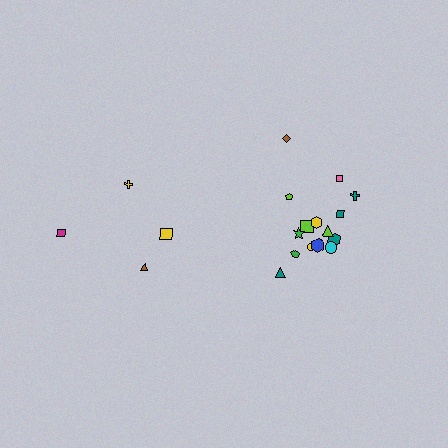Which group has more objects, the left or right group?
The right group.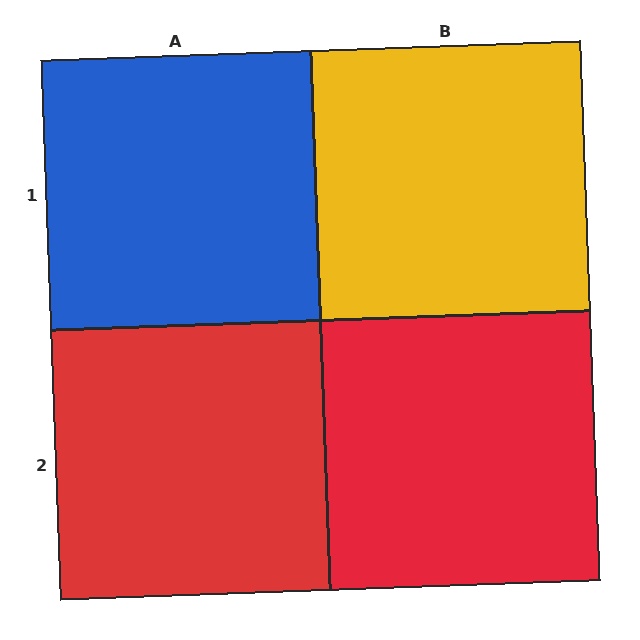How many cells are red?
2 cells are red.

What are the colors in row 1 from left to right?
Blue, yellow.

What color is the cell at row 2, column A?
Red.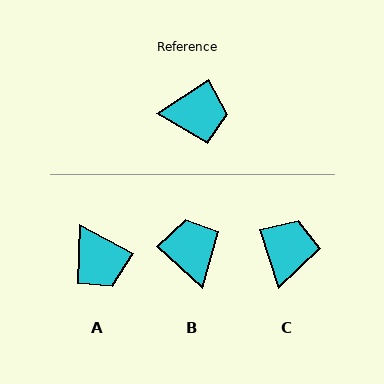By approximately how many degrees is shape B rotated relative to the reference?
Approximately 104 degrees counter-clockwise.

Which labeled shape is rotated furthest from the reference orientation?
B, about 104 degrees away.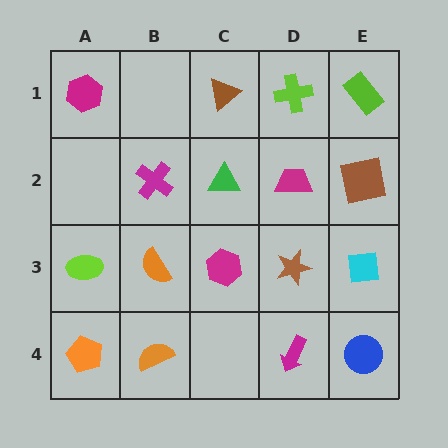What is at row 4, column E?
A blue circle.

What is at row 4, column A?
An orange pentagon.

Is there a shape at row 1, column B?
No, that cell is empty.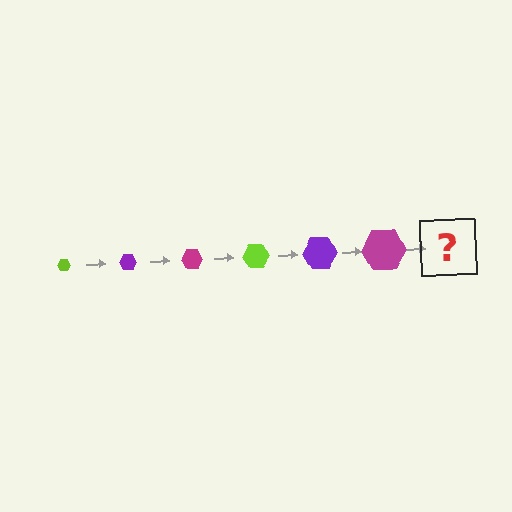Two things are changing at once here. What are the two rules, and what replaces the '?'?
The two rules are that the hexagon grows larger each step and the color cycles through lime, purple, and magenta. The '?' should be a lime hexagon, larger than the previous one.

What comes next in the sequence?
The next element should be a lime hexagon, larger than the previous one.